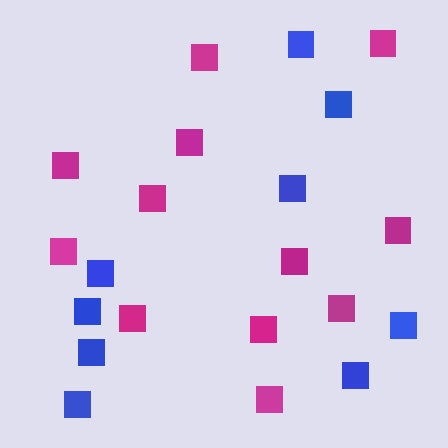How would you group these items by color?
There are 2 groups: one group of magenta squares (12) and one group of blue squares (9).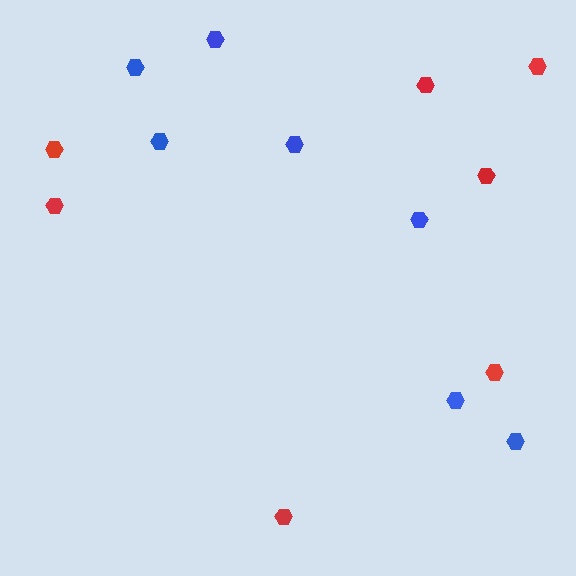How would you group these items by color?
There are 2 groups: one group of blue hexagons (7) and one group of red hexagons (7).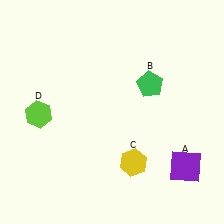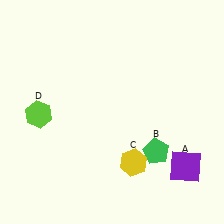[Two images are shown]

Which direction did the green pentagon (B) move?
The green pentagon (B) moved down.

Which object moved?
The green pentagon (B) moved down.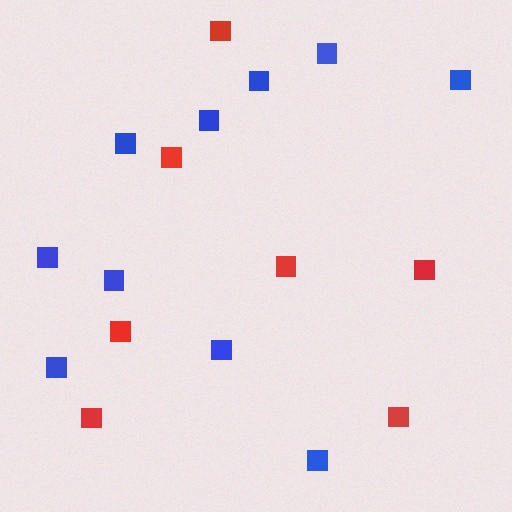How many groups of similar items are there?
There are 2 groups: one group of red squares (7) and one group of blue squares (10).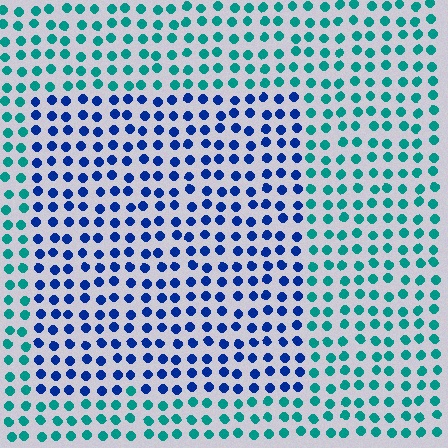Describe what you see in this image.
The image is filled with small teal elements in a uniform arrangement. A rectangle-shaped region is visible where the elements are tinted to a slightly different hue, forming a subtle color boundary.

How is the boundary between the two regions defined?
The boundary is defined purely by a slight shift in hue (about 50 degrees). Spacing, size, and orientation are identical on both sides.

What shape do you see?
I see a rectangle.